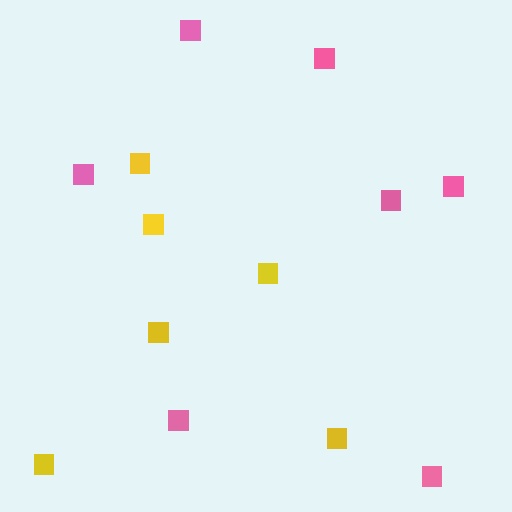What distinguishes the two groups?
There are 2 groups: one group of yellow squares (6) and one group of pink squares (7).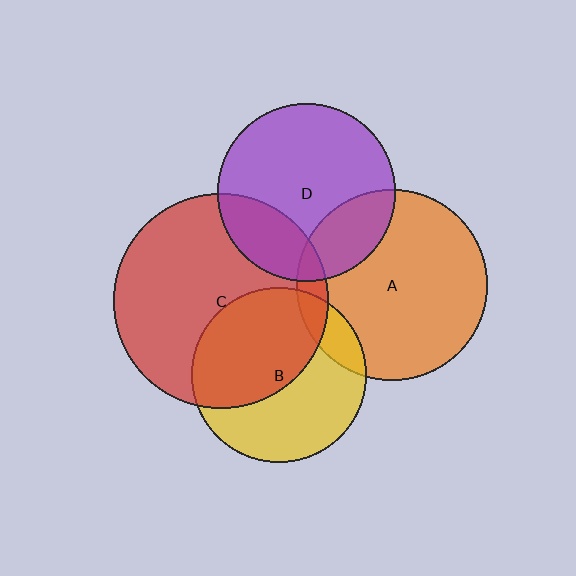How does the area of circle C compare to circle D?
Approximately 1.5 times.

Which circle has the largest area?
Circle C (red).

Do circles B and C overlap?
Yes.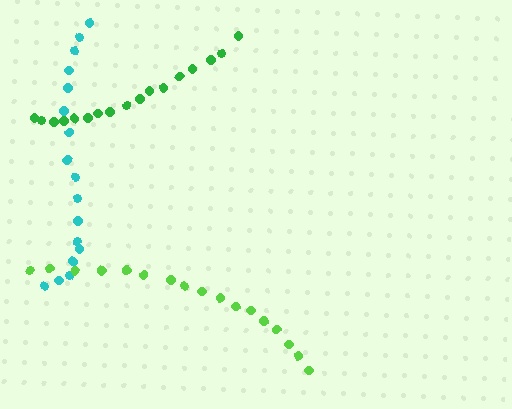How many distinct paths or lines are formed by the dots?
There are 3 distinct paths.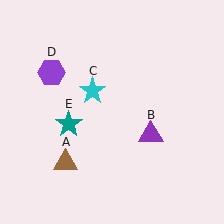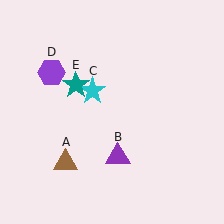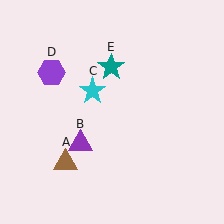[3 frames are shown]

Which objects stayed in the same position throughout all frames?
Brown triangle (object A) and cyan star (object C) and purple hexagon (object D) remained stationary.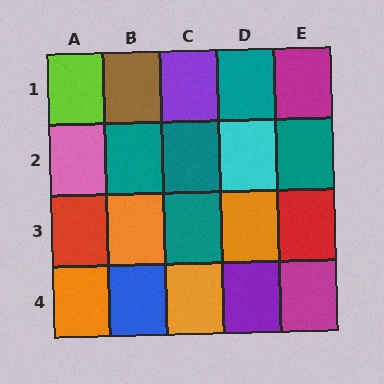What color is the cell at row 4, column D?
Purple.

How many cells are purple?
2 cells are purple.